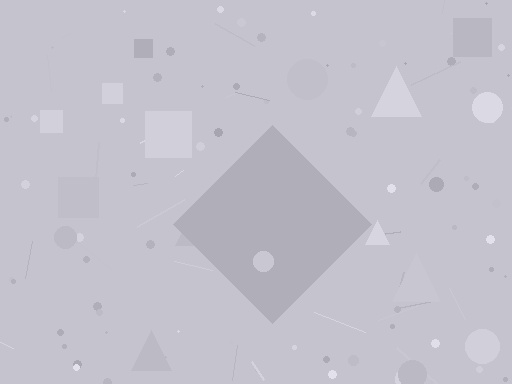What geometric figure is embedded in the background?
A diamond is embedded in the background.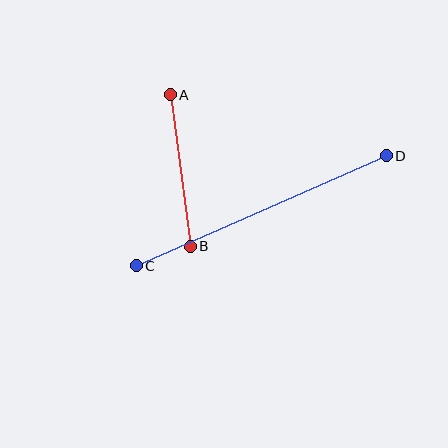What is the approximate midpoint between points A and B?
The midpoint is at approximately (180, 171) pixels.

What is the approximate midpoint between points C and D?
The midpoint is at approximately (261, 211) pixels.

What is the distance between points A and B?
The distance is approximately 153 pixels.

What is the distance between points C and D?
The distance is approximately 273 pixels.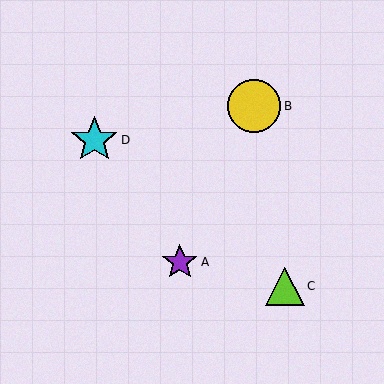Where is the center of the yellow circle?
The center of the yellow circle is at (254, 106).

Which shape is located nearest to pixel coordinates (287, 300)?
The lime triangle (labeled C) at (285, 286) is nearest to that location.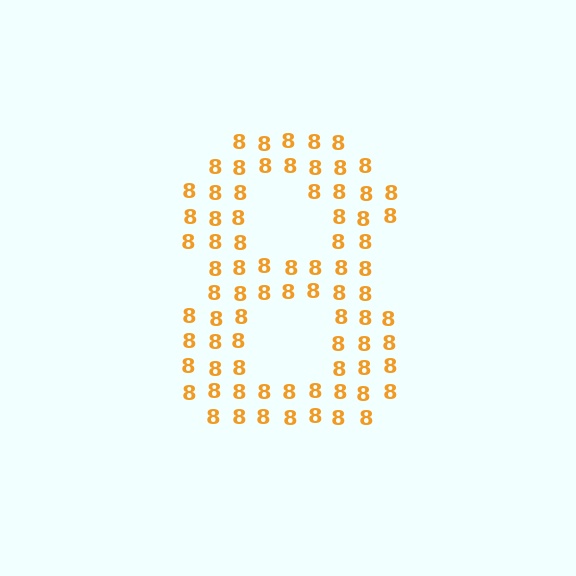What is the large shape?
The large shape is the digit 8.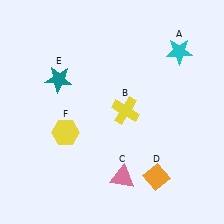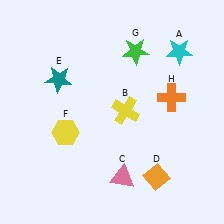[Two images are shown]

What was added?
A green star (G), an orange cross (H) were added in Image 2.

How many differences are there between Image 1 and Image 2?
There are 2 differences between the two images.